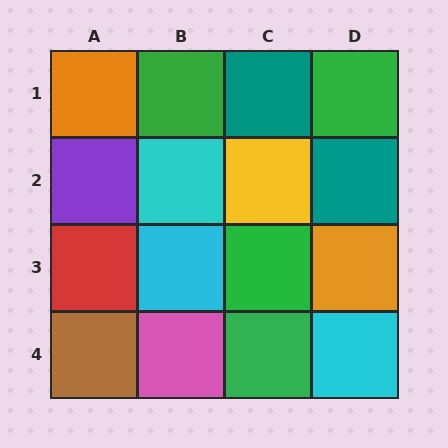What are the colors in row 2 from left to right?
Purple, cyan, yellow, teal.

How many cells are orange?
2 cells are orange.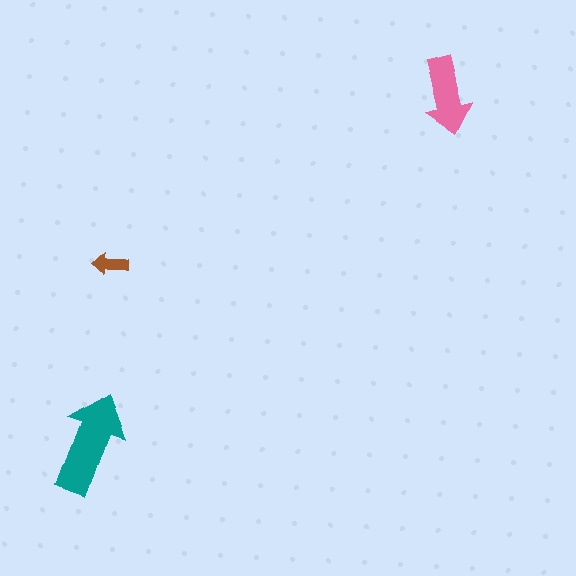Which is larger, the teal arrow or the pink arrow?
The teal one.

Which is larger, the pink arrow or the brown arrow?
The pink one.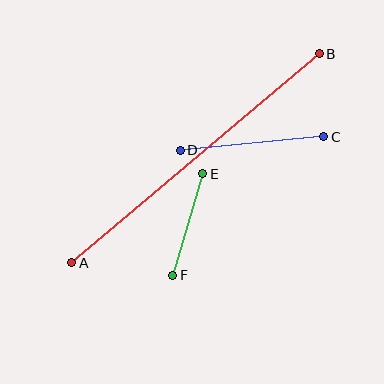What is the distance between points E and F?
The distance is approximately 106 pixels.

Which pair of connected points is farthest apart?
Points A and B are farthest apart.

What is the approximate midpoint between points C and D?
The midpoint is at approximately (252, 143) pixels.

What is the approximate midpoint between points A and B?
The midpoint is at approximately (196, 158) pixels.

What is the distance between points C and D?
The distance is approximately 144 pixels.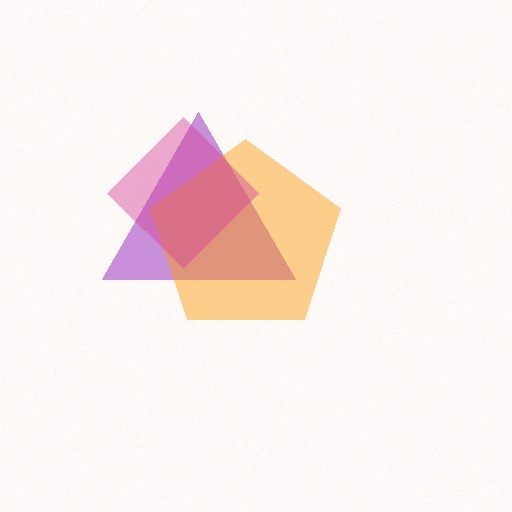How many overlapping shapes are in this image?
There are 3 overlapping shapes in the image.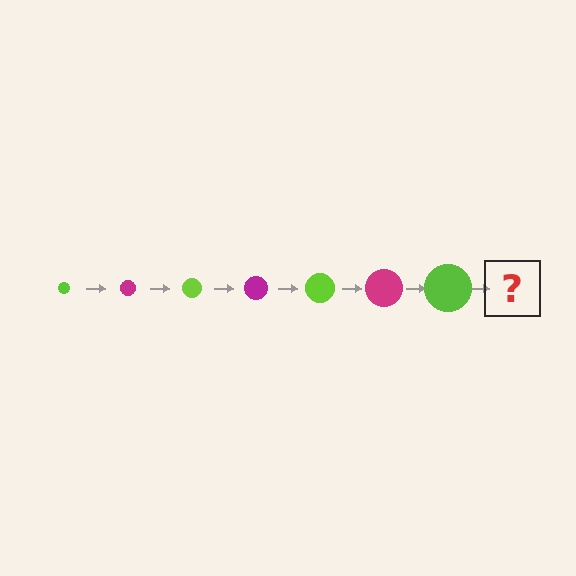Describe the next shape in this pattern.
It should be a magenta circle, larger than the previous one.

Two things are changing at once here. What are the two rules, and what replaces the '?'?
The two rules are that the circle grows larger each step and the color cycles through lime and magenta. The '?' should be a magenta circle, larger than the previous one.